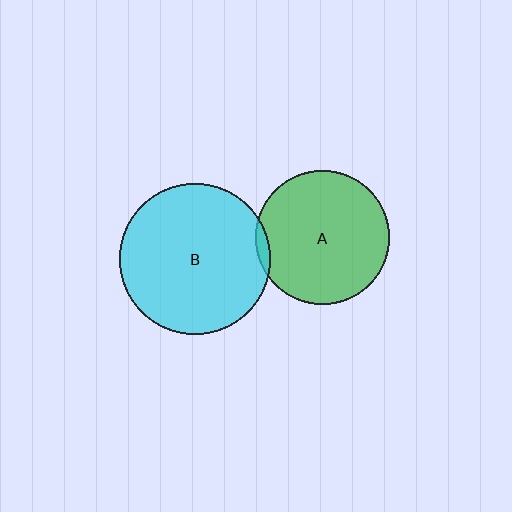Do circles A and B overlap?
Yes.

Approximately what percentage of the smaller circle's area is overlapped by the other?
Approximately 5%.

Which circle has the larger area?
Circle B (cyan).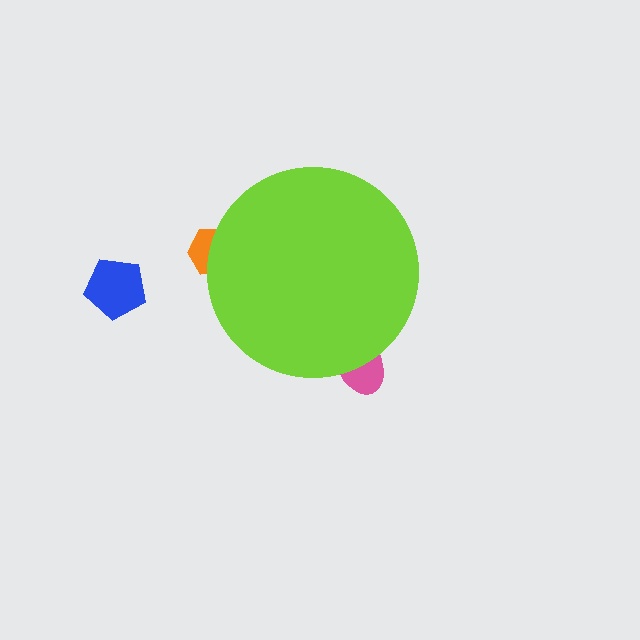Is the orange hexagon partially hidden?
Yes, the orange hexagon is partially hidden behind the lime circle.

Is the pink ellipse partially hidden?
Yes, the pink ellipse is partially hidden behind the lime circle.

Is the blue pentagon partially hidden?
No, the blue pentagon is fully visible.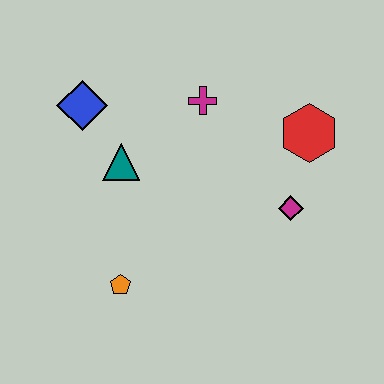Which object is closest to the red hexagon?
The magenta diamond is closest to the red hexagon.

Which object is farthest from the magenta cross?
The orange pentagon is farthest from the magenta cross.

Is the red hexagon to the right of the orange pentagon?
Yes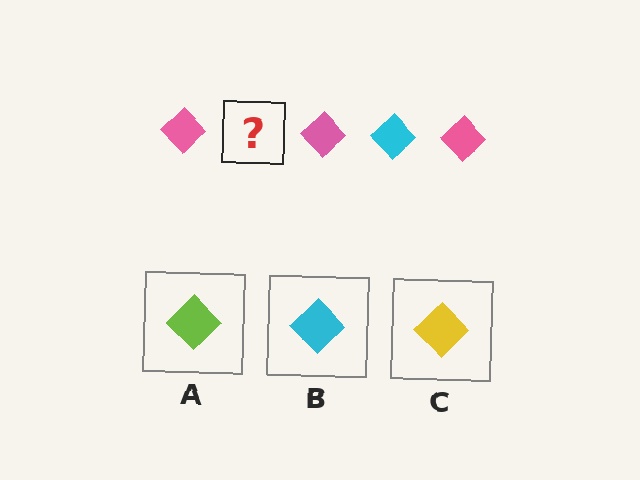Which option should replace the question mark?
Option B.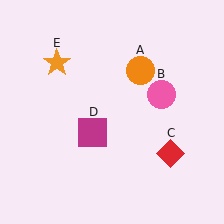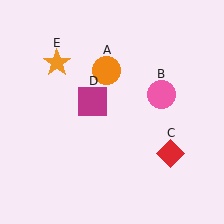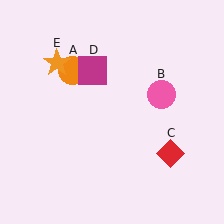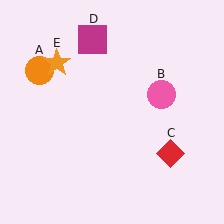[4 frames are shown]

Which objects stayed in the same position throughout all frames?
Pink circle (object B) and red diamond (object C) and orange star (object E) remained stationary.